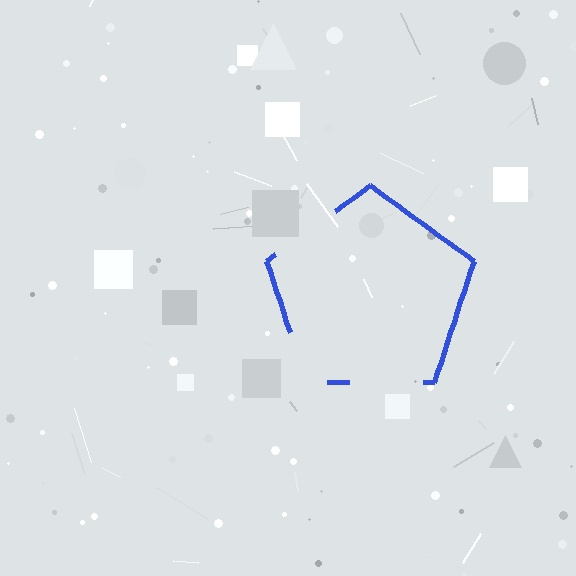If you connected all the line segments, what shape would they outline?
They would outline a pentagon.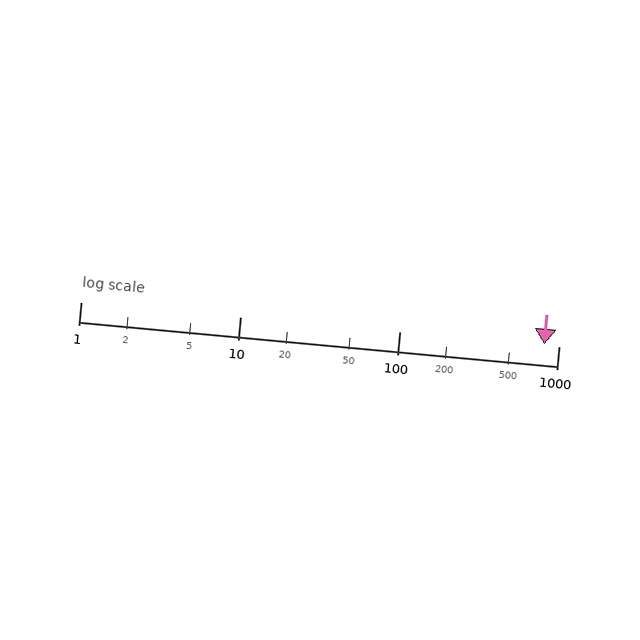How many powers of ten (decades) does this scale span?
The scale spans 3 decades, from 1 to 1000.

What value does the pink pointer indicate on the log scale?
The pointer indicates approximately 810.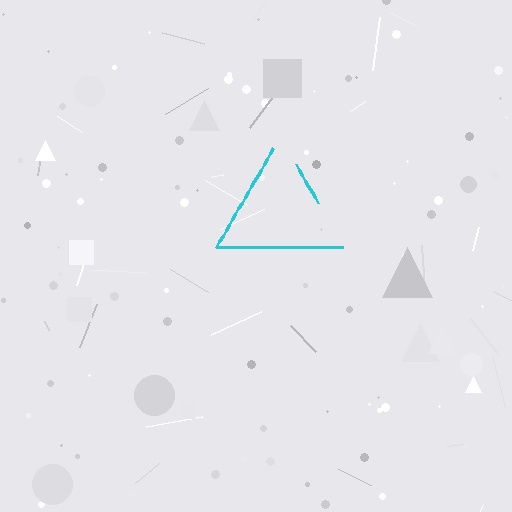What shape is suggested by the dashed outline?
The dashed outline suggests a triangle.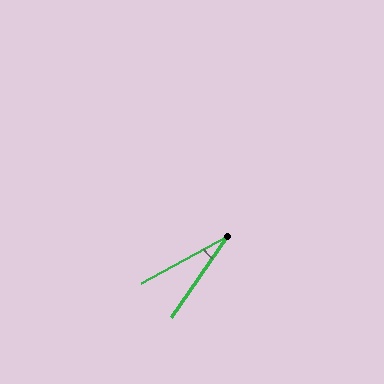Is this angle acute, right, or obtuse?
It is acute.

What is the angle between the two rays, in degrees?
Approximately 27 degrees.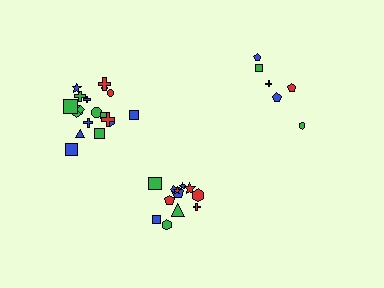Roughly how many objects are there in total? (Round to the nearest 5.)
Roughly 35 objects in total.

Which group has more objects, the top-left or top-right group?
The top-left group.